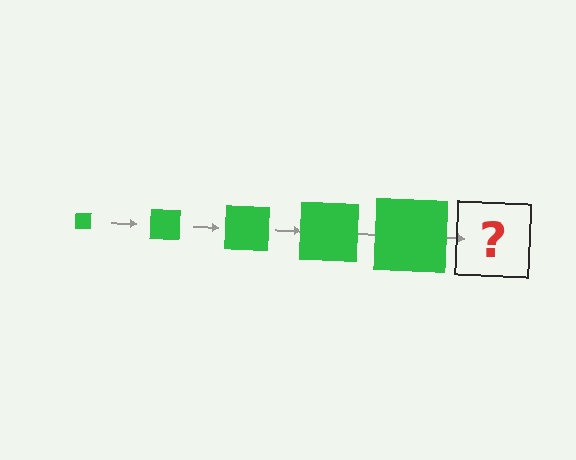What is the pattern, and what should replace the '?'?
The pattern is that the square gets progressively larger each step. The '?' should be a green square, larger than the previous one.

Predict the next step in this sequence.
The next step is a green square, larger than the previous one.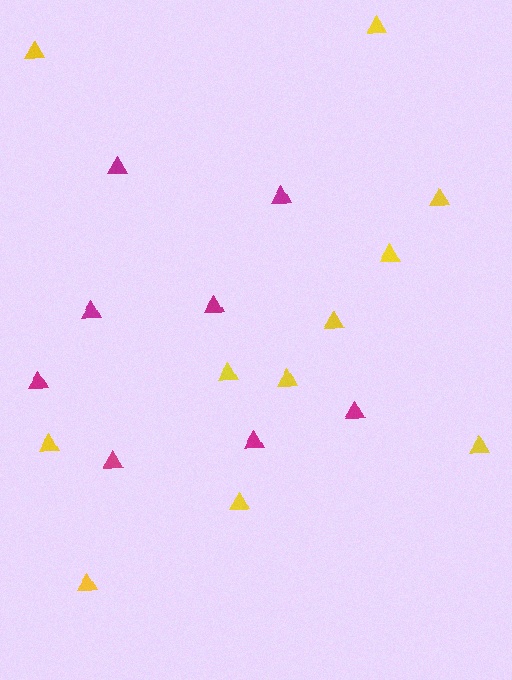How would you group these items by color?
There are 2 groups: one group of magenta triangles (8) and one group of yellow triangles (11).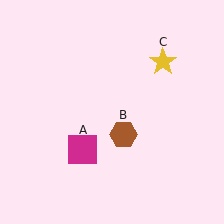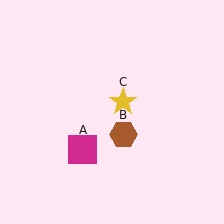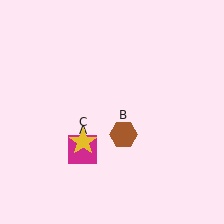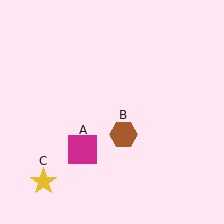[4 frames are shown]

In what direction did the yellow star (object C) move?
The yellow star (object C) moved down and to the left.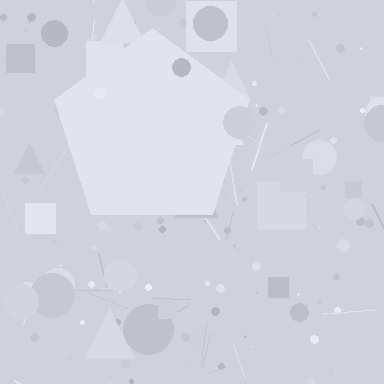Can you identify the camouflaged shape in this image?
The camouflaged shape is a pentagon.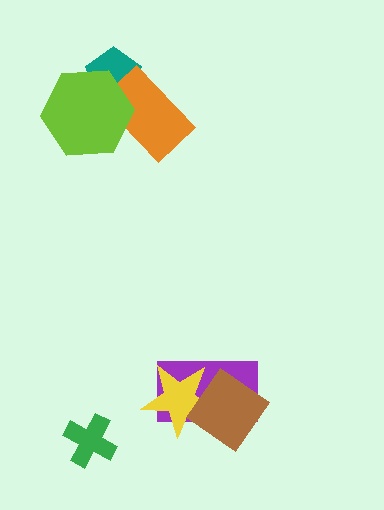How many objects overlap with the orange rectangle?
2 objects overlap with the orange rectangle.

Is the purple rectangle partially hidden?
Yes, it is partially covered by another shape.